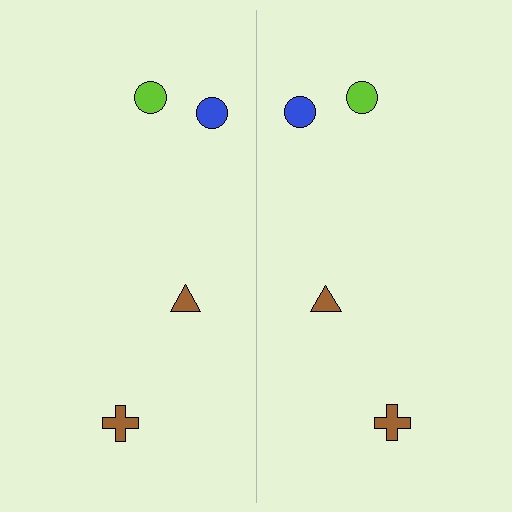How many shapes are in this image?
There are 8 shapes in this image.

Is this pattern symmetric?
Yes, this pattern has bilateral (reflection) symmetry.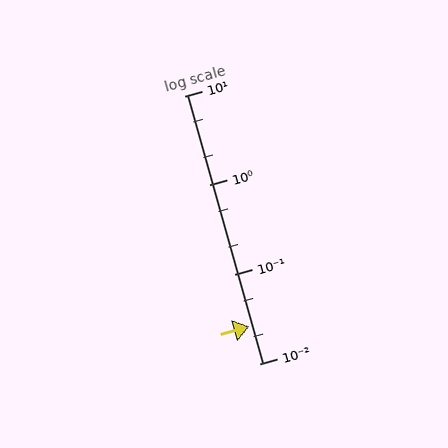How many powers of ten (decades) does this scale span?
The scale spans 3 decades, from 0.01 to 10.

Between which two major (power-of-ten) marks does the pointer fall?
The pointer is between 0.01 and 0.1.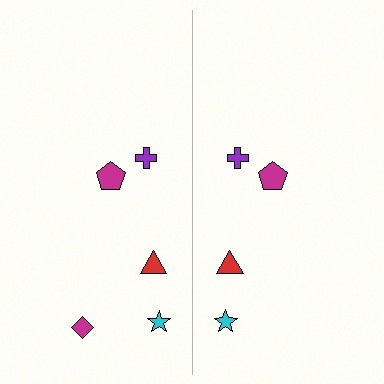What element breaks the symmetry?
A magenta diamond is missing from the right side.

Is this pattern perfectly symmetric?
No, the pattern is not perfectly symmetric. A magenta diamond is missing from the right side.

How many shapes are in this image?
There are 9 shapes in this image.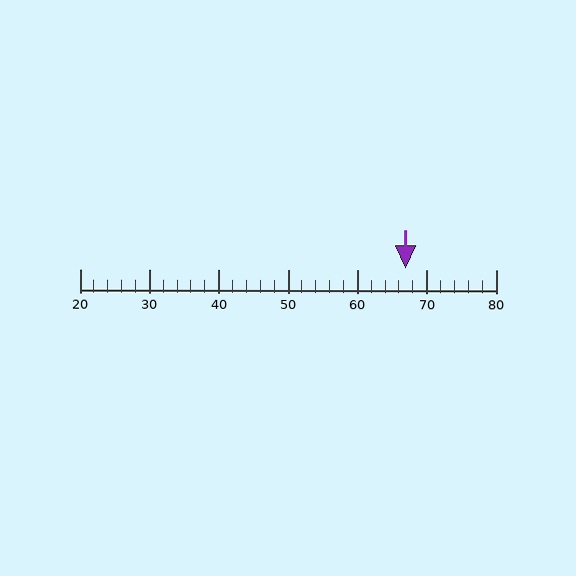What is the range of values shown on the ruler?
The ruler shows values from 20 to 80.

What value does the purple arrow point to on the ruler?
The purple arrow points to approximately 67.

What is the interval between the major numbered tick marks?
The major tick marks are spaced 10 units apart.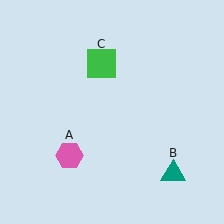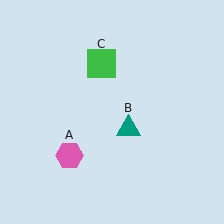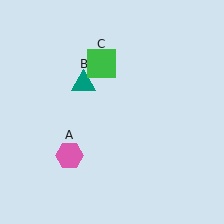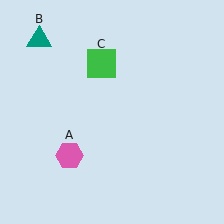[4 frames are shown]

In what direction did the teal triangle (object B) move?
The teal triangle (object B) moved up and to the left.